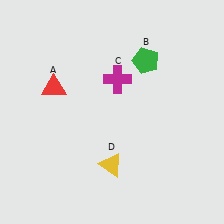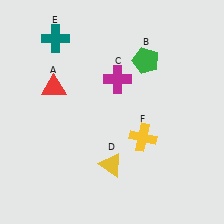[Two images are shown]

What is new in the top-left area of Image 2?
A teal cross (E) was added in the top-left area of Image 2.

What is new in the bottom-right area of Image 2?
A yellow cross (F) was added in the bottom-right area of Image 2.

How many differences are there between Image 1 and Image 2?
There are 2 differences between the two images.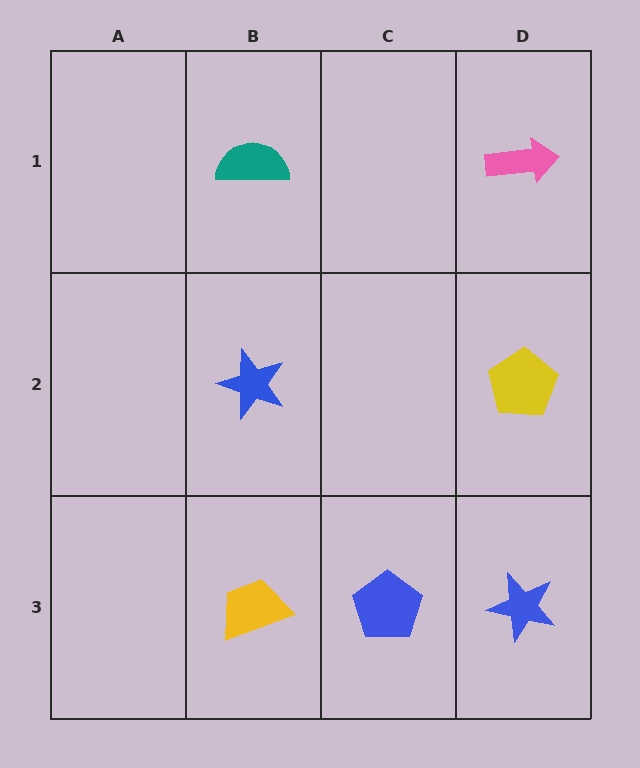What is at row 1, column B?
A teal semicircle.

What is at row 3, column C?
A blue pentagon.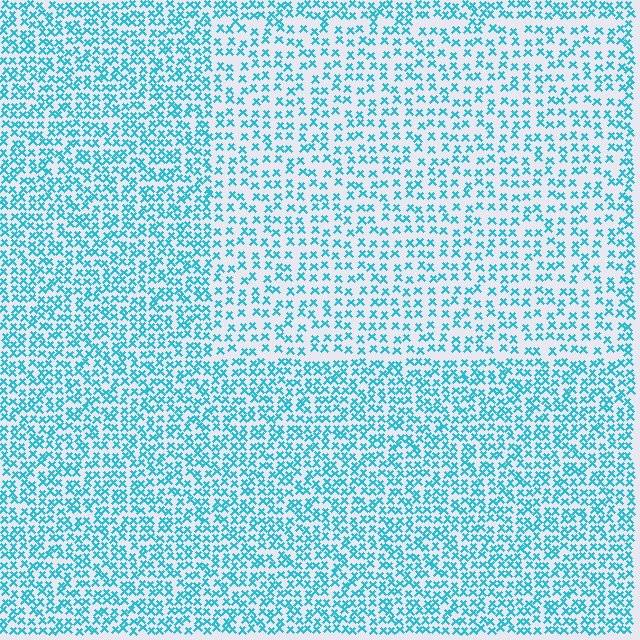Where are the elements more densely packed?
The elements are more densely packed outside the rectangle boundary.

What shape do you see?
I see a rectangle.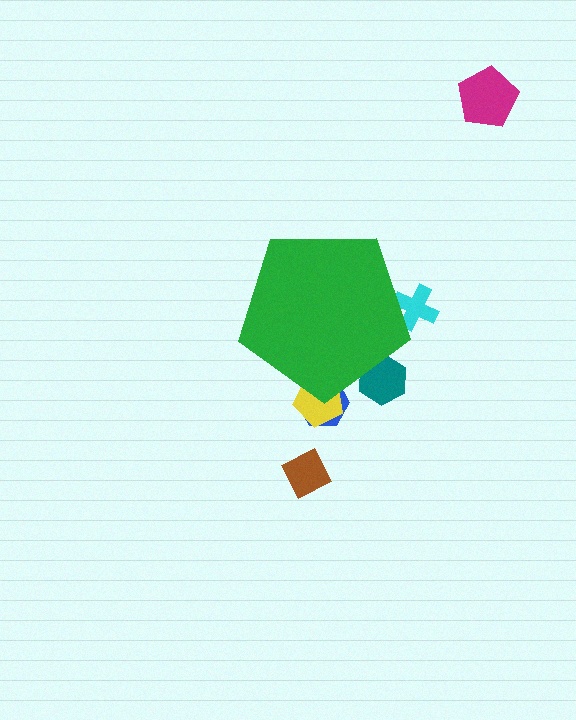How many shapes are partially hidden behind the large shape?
4 shapes are partially hidden.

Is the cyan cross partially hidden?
Yes, the cyan cross is partially hidden behind the green pentagon.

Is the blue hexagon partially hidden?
Yes, the blue hexagon is partially hidden behind the green pentagon.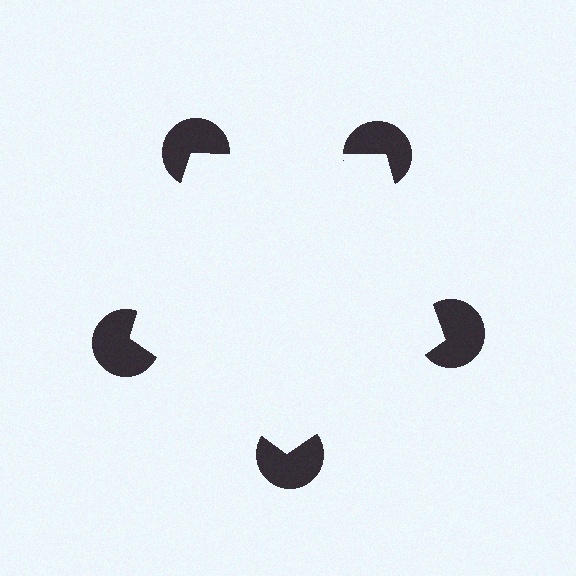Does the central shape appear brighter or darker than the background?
It typically appears slightly brighter than the background, even though no actual brightness change is drawn.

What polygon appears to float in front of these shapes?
An illusory pentagon — its edges are inferred from the aligned wedge cuts in the pac-man discs, not physically drawn.